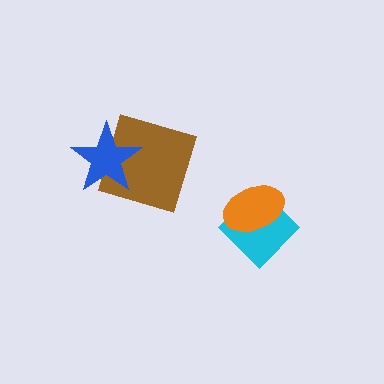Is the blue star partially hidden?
No, no other shape covers it.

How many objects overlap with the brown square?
1 object overlaps with the brown square.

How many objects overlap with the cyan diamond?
1 object overlaps with the cyan diamond.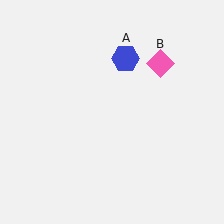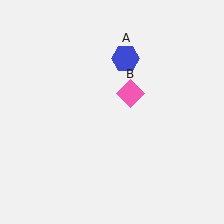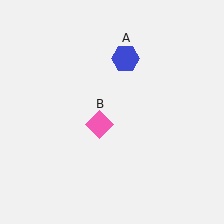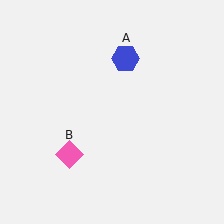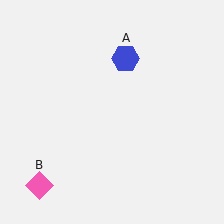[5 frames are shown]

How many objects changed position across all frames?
1 object changed position: pink diamond (object B).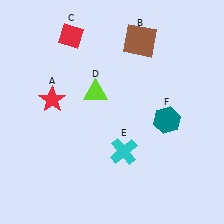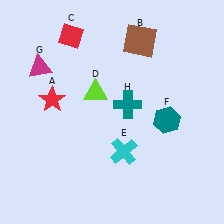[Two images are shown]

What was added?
A magenta triangle (G), a teal cross (H) were added in Image 2.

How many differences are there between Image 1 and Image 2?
There are 2 differences between the two images.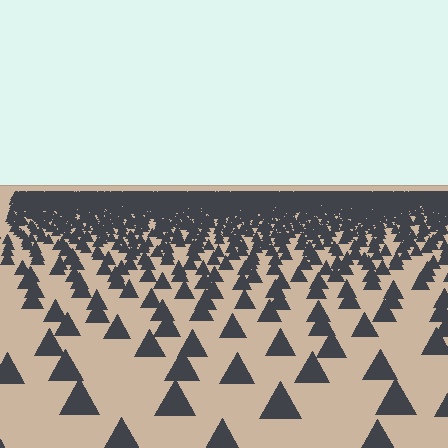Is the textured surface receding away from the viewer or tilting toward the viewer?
The surface is receding away from the viewer. Texture elements get smaller and denser toward the top.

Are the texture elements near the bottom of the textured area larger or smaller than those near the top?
Larger. Near the bottom, elements are closer to the viewer and appear at a bigger on-screen size.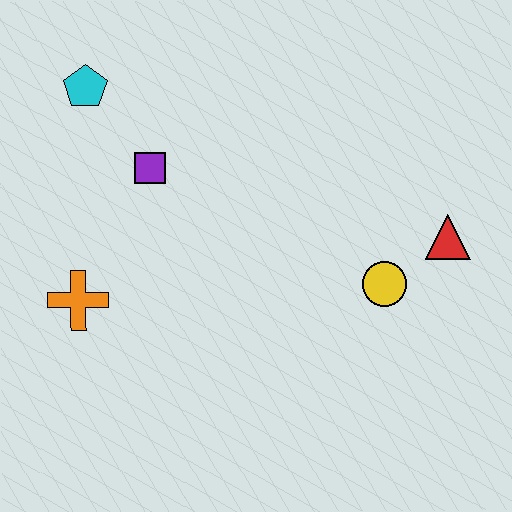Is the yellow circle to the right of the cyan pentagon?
Yes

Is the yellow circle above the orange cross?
Yes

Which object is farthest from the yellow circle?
The cyan pentagon is farthest from the yellow circle.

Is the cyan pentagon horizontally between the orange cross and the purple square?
Yes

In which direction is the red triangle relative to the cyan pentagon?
The red triangle is to the right of the cyan pentagon.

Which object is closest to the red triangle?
The yellow circle is closest to the red triangle.